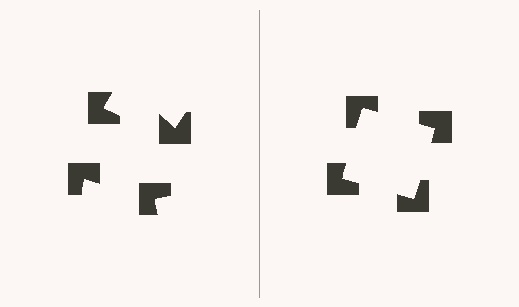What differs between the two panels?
The notched squares are positioned identically on both sides; only the wedge orientations differ. On the right they align to a square; on the left they are misaligned.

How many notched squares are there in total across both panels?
8 — 4 on each side.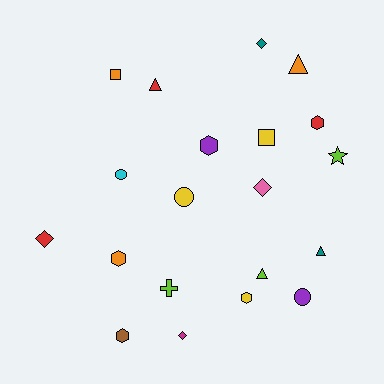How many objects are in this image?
There are 20 objects.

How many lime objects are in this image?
There are 3 lime objects.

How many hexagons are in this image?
There are 5 hexagons.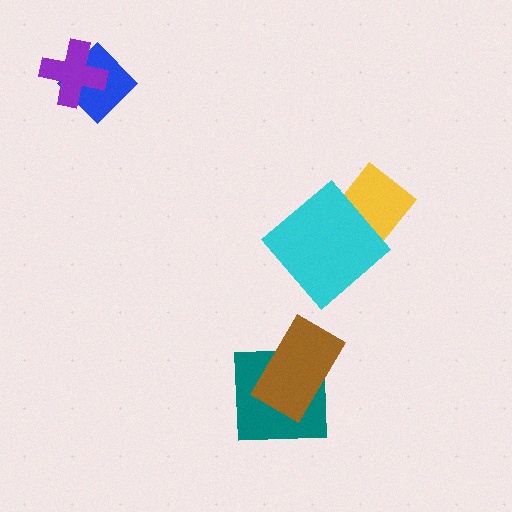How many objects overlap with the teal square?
1 object overlaps with the teal square.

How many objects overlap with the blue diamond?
1 object overlaps with the blue diamond.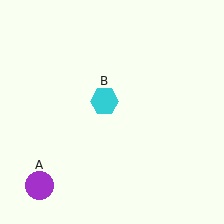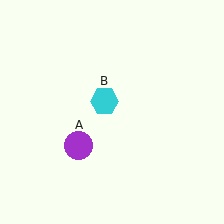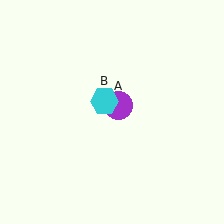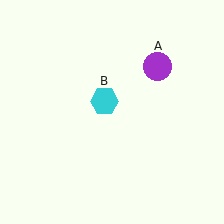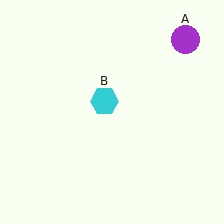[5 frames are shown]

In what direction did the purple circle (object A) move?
The purple circle (object A) moved up and to the right.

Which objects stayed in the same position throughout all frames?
Cyan hexagon (object B) remained stationary.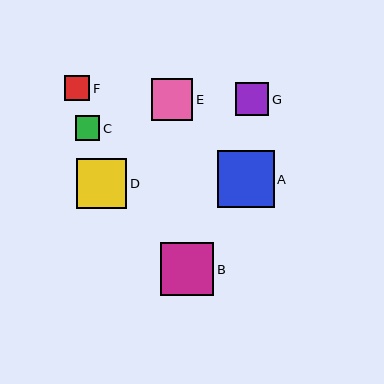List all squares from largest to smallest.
From largest to smallest: A, B, D, E, G, F, C.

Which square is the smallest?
Square C is the smallest with a size of approximately 25 pixels.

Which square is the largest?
Square A is the largest with a size of approximately 57 pixels.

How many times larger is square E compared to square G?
Square E is approximately 1.2 times the size of square G.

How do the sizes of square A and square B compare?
Square A and square B are approximately the same size.